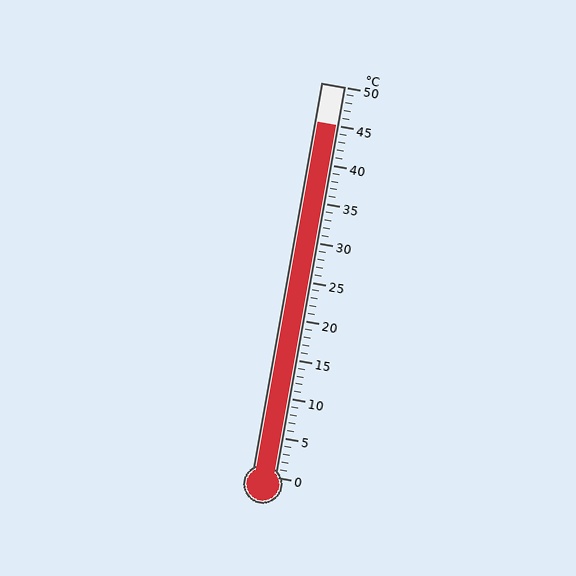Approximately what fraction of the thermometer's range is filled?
The thermometer is filled to approximately 90% of its range.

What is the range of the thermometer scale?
The thermometer scale ranges from 0°C to 50°C.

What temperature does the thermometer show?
The thermometer shows approximately 45°C.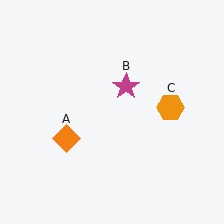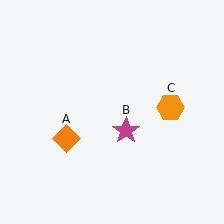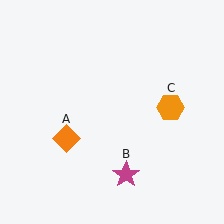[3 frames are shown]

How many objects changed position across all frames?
1 object changed position: magenta star (object B).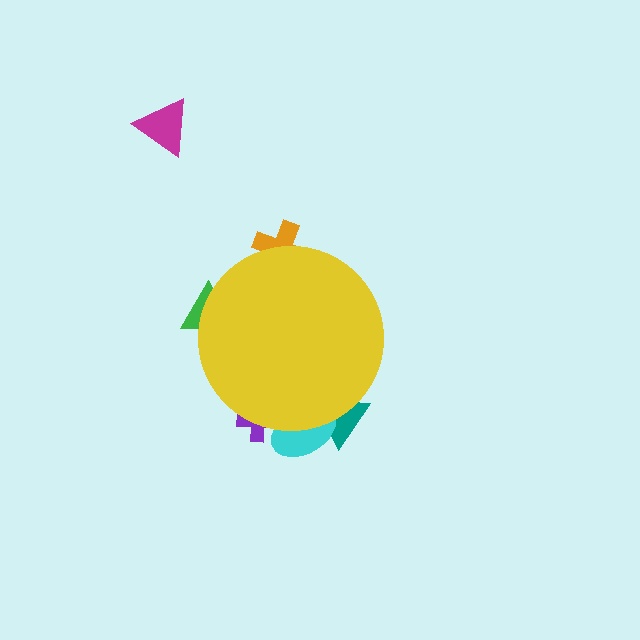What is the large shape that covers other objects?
A yellow circle.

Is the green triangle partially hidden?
Yes, the green triangle is partially hidden behind the yellow circle.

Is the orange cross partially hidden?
Yes, the orange cross is partially hidden behind the yellow circle.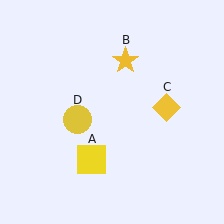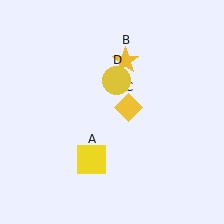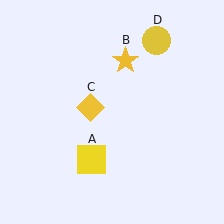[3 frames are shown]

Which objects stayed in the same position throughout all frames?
Yellow square (object A) and yellow star (object B) remained stationary.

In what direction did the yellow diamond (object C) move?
The yellow diamond (object C) moved left.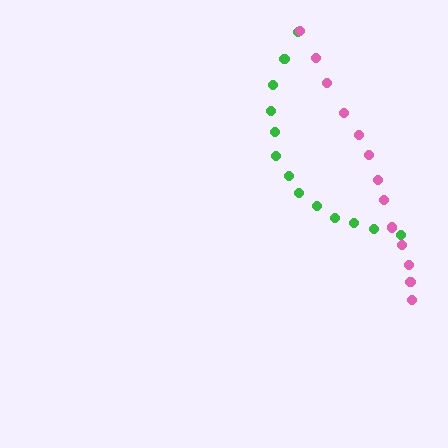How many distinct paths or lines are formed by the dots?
There are 2 distinct paths.